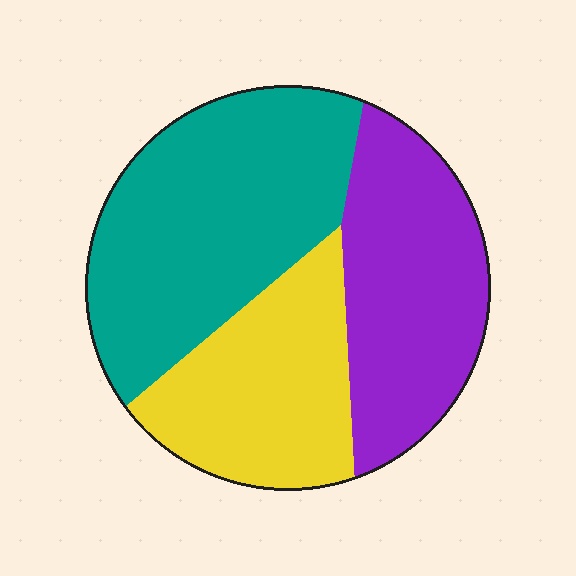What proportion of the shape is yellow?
Yellow takes up about one quarter (1/4) of the shape.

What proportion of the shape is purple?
Purple covers 31% of the shape.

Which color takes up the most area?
Teal, at roughly 40%.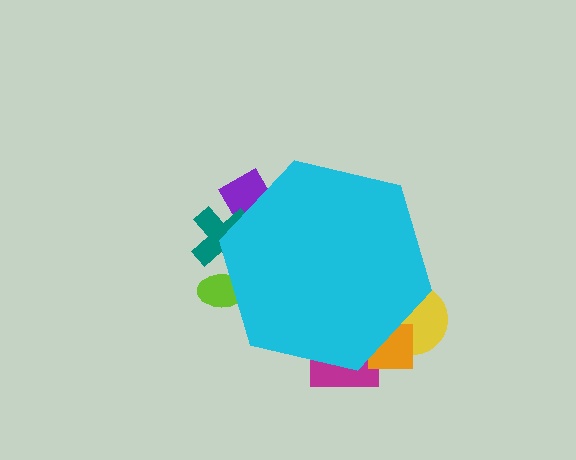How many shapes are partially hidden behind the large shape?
6 shapes are partially hidden.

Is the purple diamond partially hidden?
Yes, the purple diamond is partially hidden behind the cyan hexagon.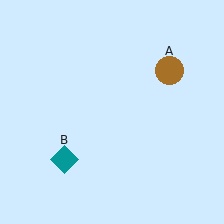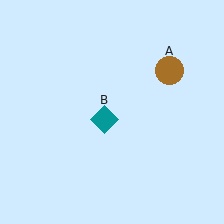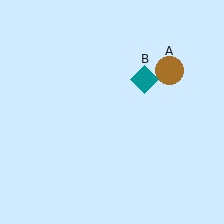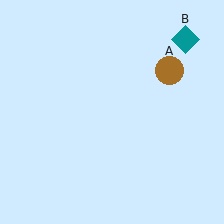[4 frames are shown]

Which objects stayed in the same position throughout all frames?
Brown circle (object A) remained stationary.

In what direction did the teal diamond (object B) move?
The teal diamond (object B) moved up and to the right.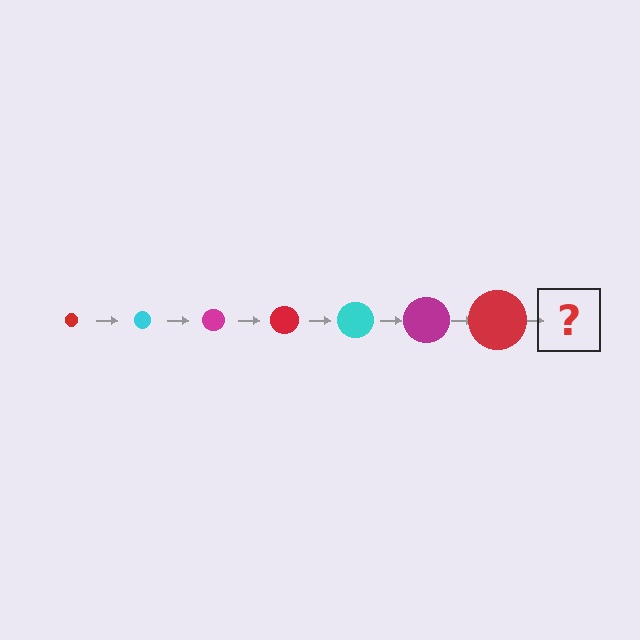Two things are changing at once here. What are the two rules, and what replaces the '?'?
The two rules are that the circle grows larger each step and the color cycles through red, cyan, and magenta. The '?' should be a cyan circle, larger than the previous one.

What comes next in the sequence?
The next element should be a cyan circle, larger than the previous one.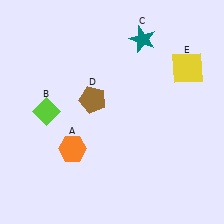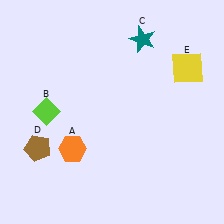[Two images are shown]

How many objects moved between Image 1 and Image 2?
1 object moved between the two images.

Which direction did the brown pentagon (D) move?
The brown pentagon (D) moved left.